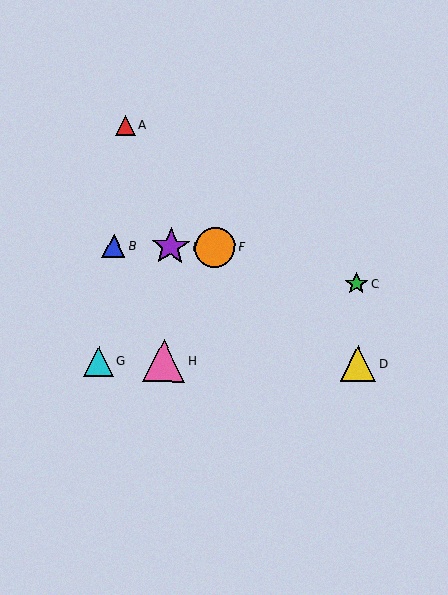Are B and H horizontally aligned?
No, B is at y≈246 and H is at y≈361.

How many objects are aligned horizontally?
3 objects (B, E, F) are aligned horizontally.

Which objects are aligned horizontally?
Objects B, E, F are aligned horizontally.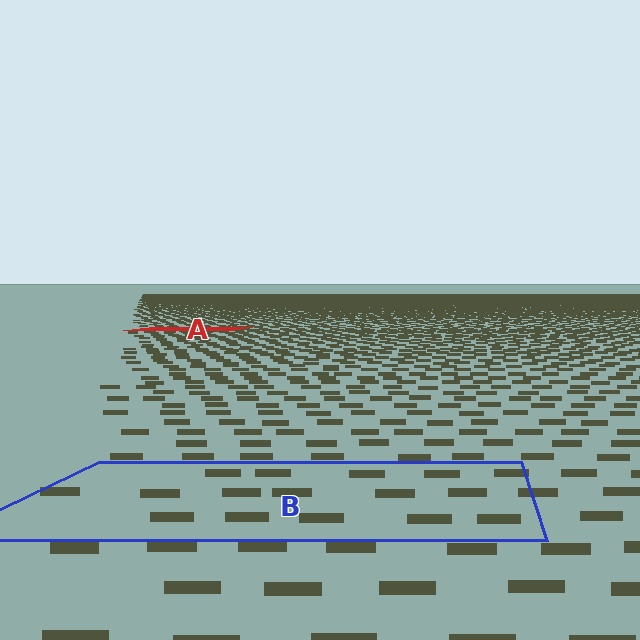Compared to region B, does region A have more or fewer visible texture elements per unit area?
Region A has more texture elements per unit area — they are packed more densely because it is farther away.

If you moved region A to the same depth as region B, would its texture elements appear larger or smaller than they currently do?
They would appear larger. At a closer depth, the same texture elements are projected at a bigger on-screen size.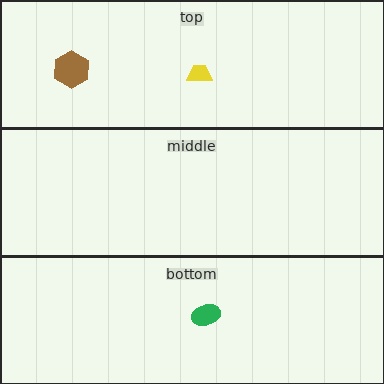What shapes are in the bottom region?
The green ellipse.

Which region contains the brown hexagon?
The top region.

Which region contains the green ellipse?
The bottom region.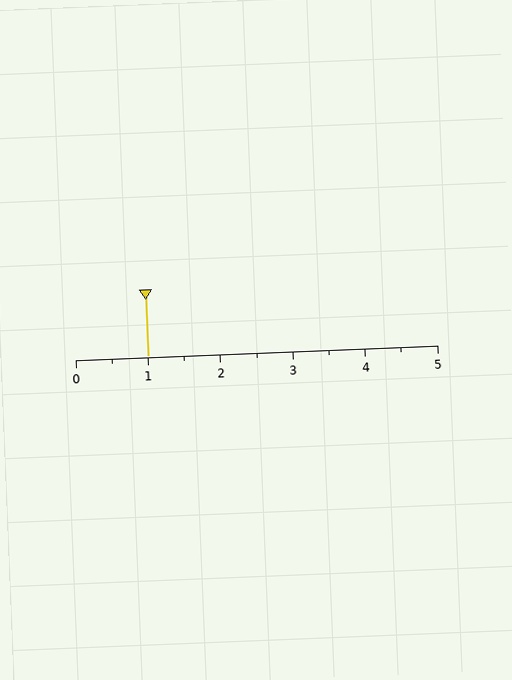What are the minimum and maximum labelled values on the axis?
The axis runs from 0 to 5.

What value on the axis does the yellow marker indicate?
The marker indicates approximately 1.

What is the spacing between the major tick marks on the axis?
The major ticks are spaced 1 apart.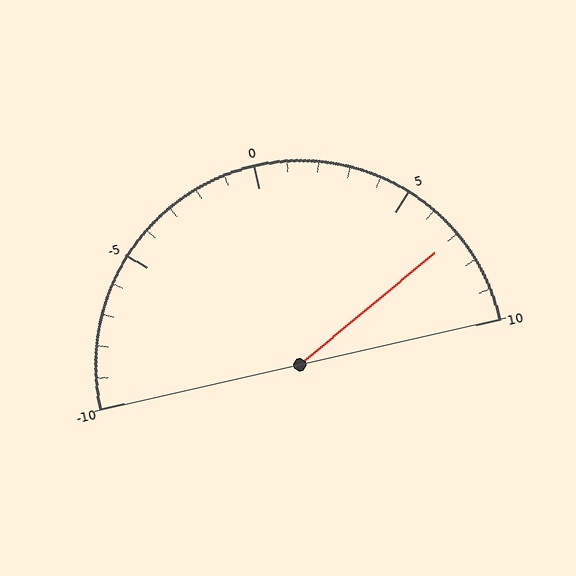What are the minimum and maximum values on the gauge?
The gauge ranges from -10 to 10.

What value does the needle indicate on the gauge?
The needle indicates approximately 7.